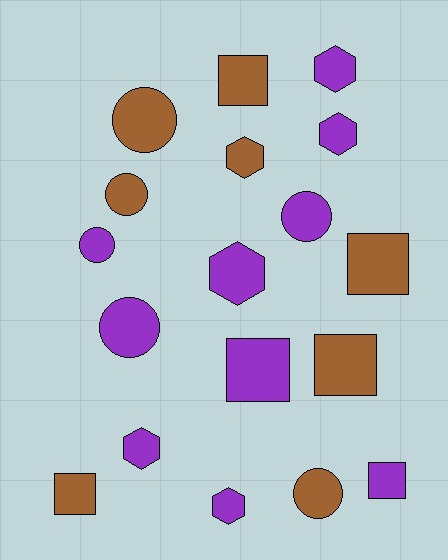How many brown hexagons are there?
There is 1 brown hexagon.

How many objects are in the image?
There are 18 objects.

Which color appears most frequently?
Purple, with 10 objects.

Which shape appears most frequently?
Circle, with 6 objects.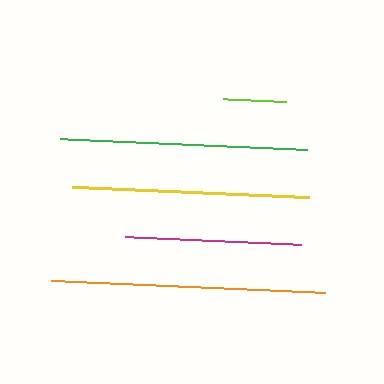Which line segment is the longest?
The orange line is the longest at approximately 274 pixels.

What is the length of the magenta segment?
The magenta segment is approximately 176 pixels long.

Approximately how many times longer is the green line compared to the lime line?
The green line is approximately 4.0 times the length of the lime line.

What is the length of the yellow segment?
The yellow segment is approximately 237 pixels long.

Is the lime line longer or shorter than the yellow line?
The yellow line is longer than the lime line.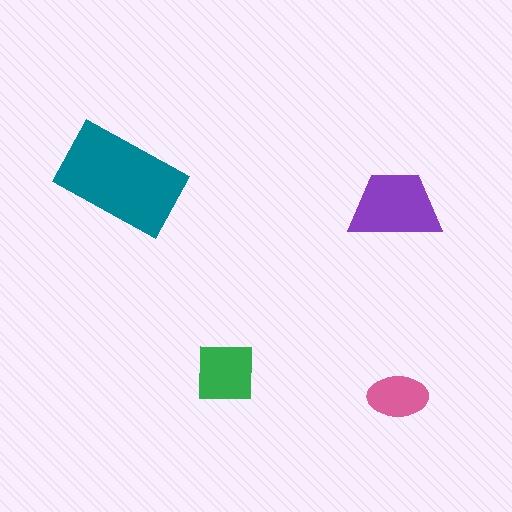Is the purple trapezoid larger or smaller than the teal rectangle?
Smaller.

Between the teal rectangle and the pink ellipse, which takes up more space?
The teal rectangle.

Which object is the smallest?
The pink ellipse.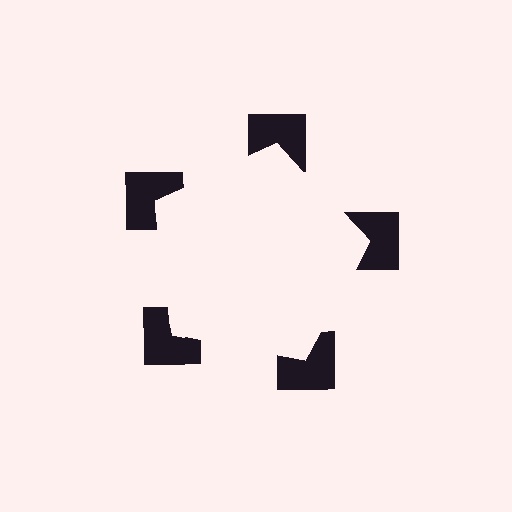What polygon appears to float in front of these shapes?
An illusory pentagon — its edges are inferred from the aligned wedge cuts in the notched squares, not physically drawn.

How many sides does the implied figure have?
5 sides.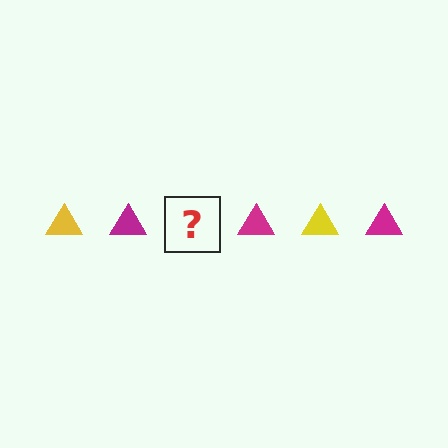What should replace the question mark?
The question mark should be replaced with a yellow triangle.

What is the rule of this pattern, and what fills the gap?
The rule is that the pattern cycles through yellow, magenta triangles. The gap should be filled with a yellow triangle.